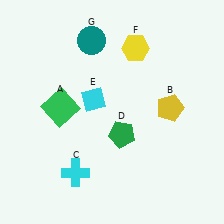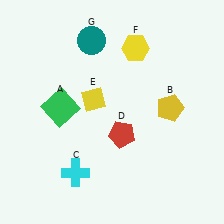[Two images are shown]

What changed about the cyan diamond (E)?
In Image 1, E is cyan. In Image 2, it changed to yellow.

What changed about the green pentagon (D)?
In Image 1, D is green. In Image 2, it changed to red.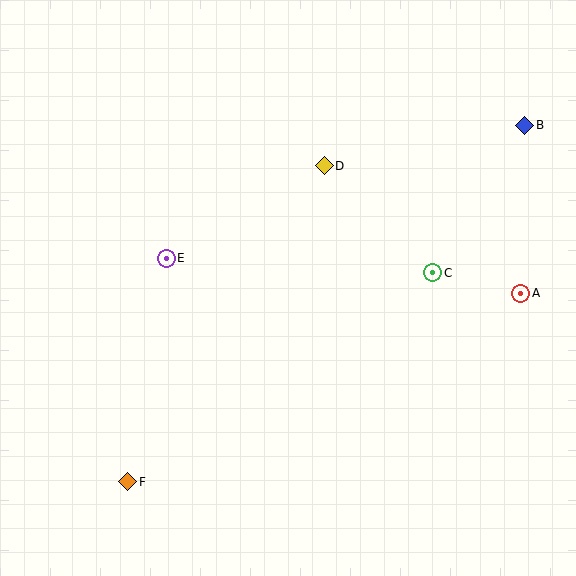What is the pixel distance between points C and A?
The distance between C and A is 91 pixels.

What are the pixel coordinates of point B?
Point B is at (525, 125).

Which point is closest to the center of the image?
Point E at (166, 258) is closest to the center.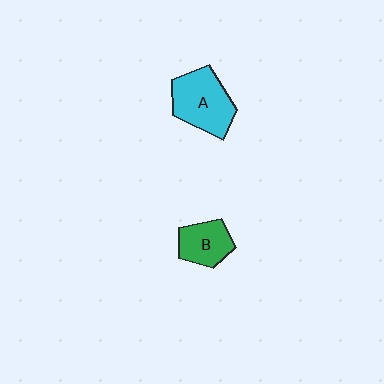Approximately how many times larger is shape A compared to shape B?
Approximately 1.6 times.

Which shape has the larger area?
Shape A (cyan).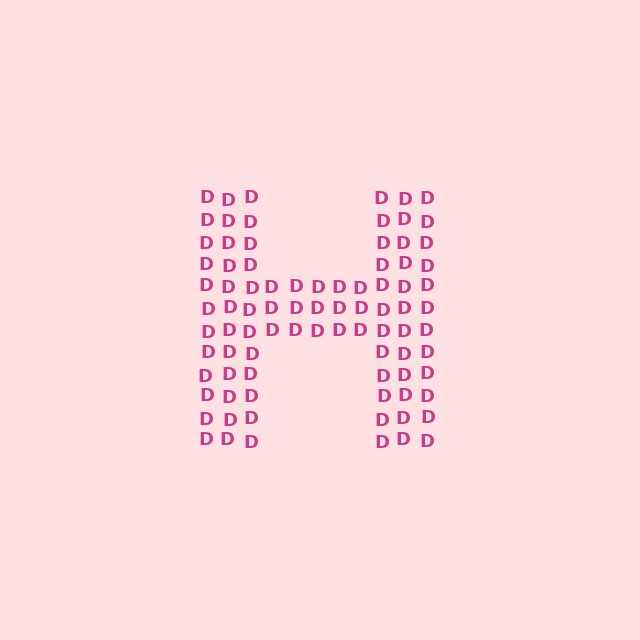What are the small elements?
The small elements are letter D's.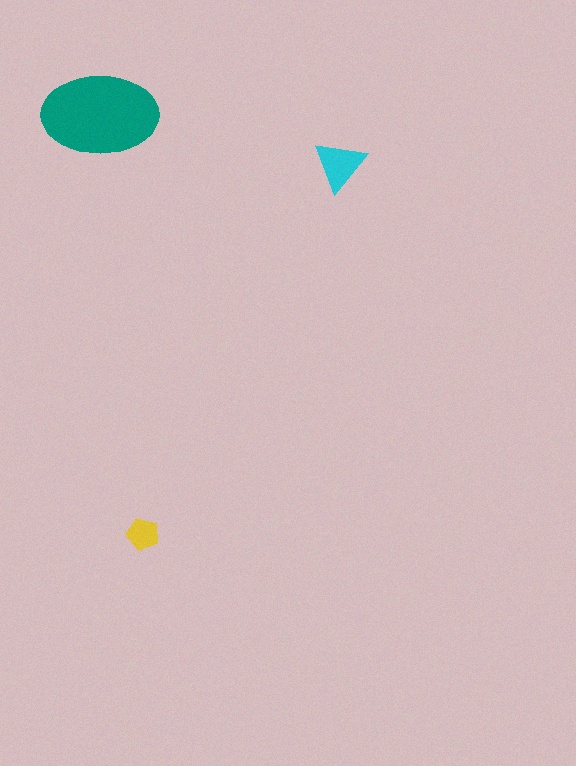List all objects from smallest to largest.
The yellow pentagon, the cyan triangle, the teal ellipse.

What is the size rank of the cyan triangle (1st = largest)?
2nd.